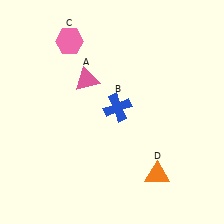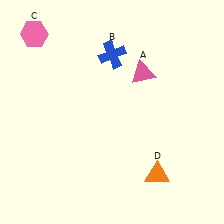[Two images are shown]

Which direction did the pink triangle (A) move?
The pink triangle (A) moved right.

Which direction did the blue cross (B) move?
The blue cross (B) moved up.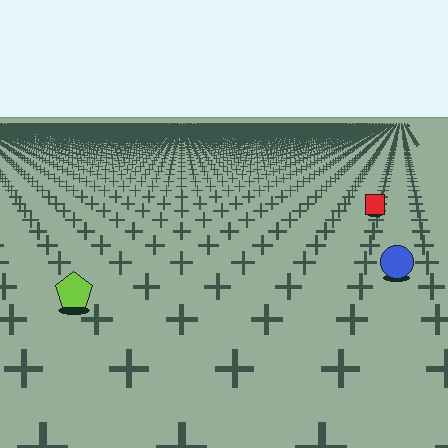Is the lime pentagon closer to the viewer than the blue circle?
Yes. The lime pentagon is closer — you can tell from the texture gradient: the ground texture is coarser near it.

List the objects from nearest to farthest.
From nearest to farthest: the lime pentagon, the blue circle, the red square.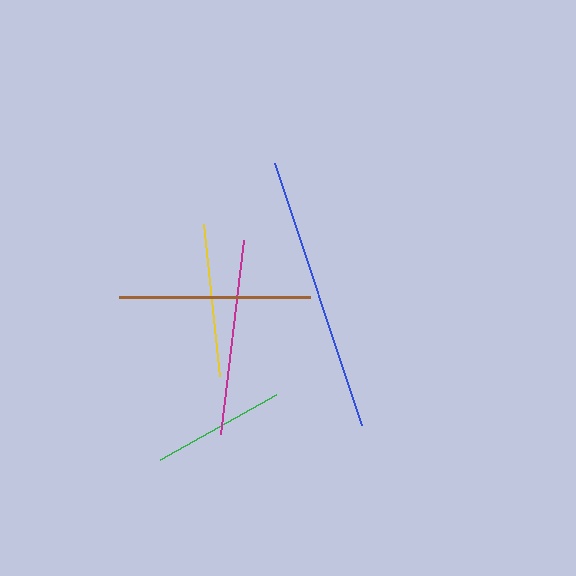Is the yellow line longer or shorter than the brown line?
The brown line is longer than the yellow line.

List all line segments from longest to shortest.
From longest to shortest: blue, magenta, brown, yellow, green.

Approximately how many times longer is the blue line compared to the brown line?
The blue line is approximately 1.4 times the length of the brown line.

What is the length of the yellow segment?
The yellow segment is approximately 153 pixels long.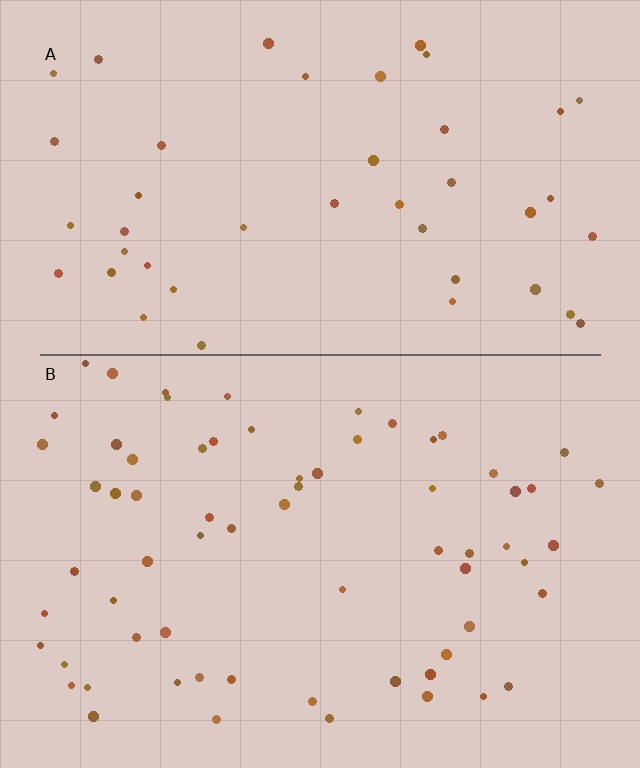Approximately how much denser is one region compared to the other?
Approximately 1.5× — region B over region A.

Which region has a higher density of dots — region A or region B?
B (the bottom).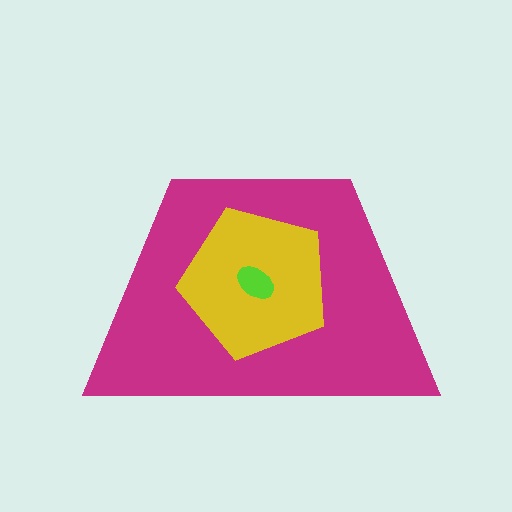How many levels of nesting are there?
3.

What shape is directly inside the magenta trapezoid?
The yellow pentagon.